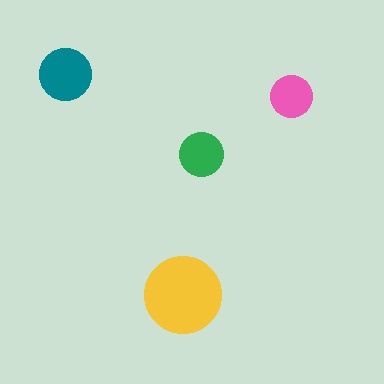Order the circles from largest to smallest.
the yellow one, the teal one, the green one, the pink one.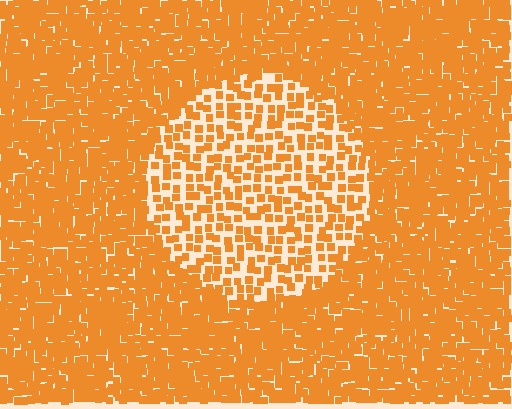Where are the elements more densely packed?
The elements are more densely packed outside the circle boundary.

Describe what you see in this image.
The image contains small orange elements arranged at two different densities. A circle-shaped region is visible where the elements are less densely packed than the surrounding area.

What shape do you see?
I see a circle.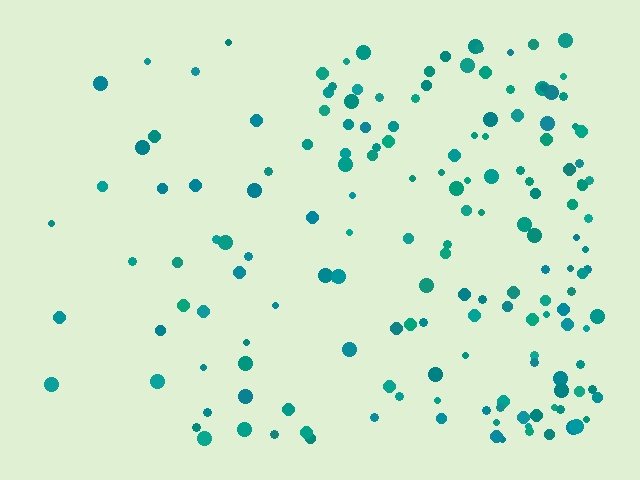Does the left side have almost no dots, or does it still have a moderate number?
Still a moderate number, just noticeably fewer than the right.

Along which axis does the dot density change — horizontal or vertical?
Horizontal.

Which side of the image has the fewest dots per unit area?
The left.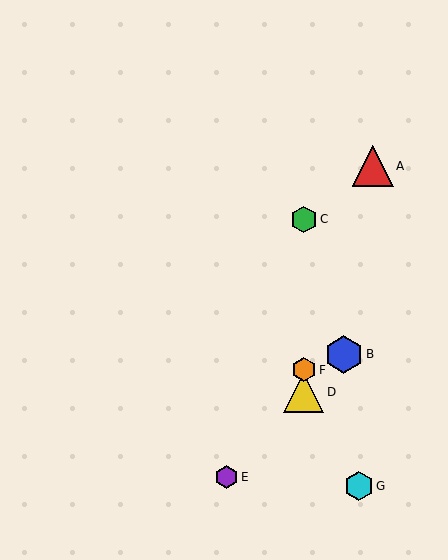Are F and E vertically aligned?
No, F is at x≈304 and E is at x≈226.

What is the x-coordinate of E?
Object E is at x≈226.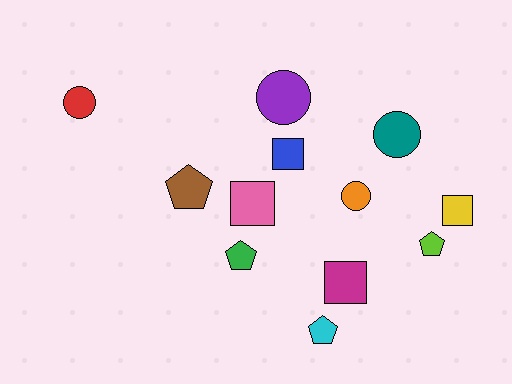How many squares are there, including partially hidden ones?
There are 4 squares.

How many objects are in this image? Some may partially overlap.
There are 12 objects.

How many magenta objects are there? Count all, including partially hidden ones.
There is 1 magenta object.